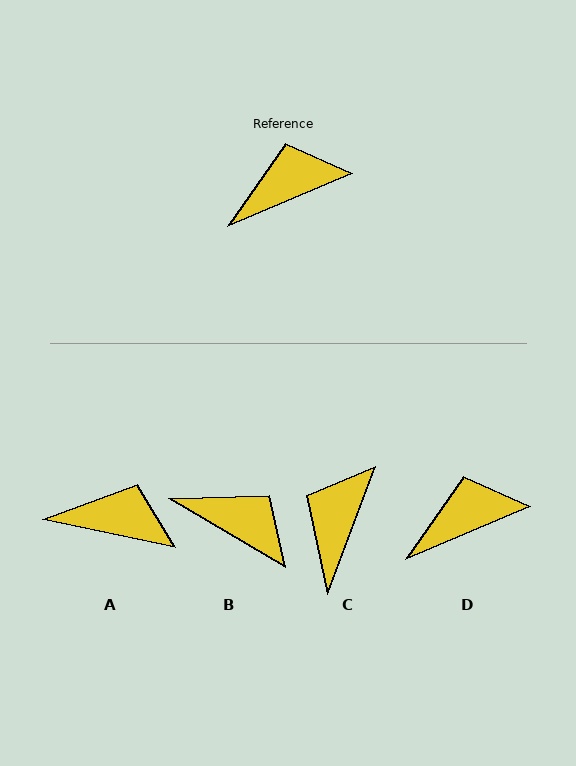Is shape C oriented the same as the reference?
No, it is off by about 47 degrees.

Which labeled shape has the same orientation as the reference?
D.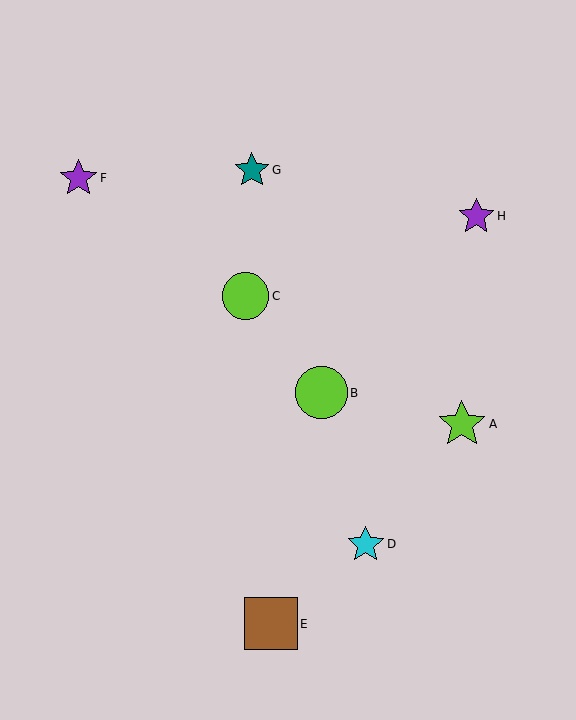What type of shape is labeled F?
Shape F is a purple star.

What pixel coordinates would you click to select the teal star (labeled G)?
Click at (252, 170) to select the teal star G.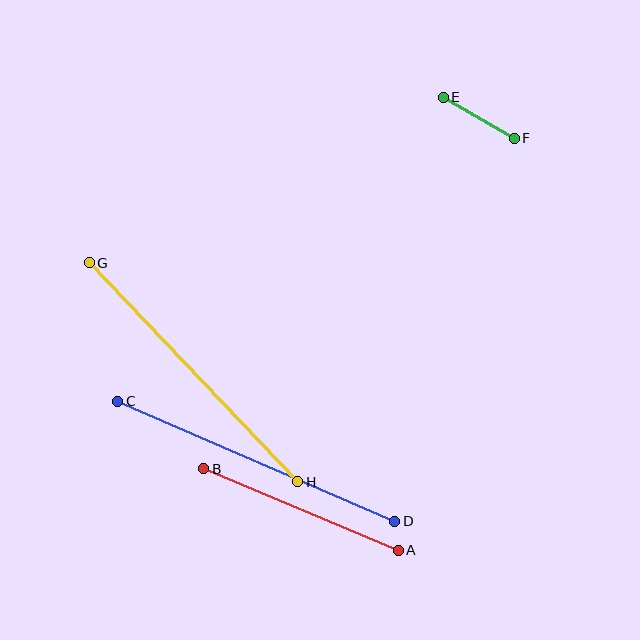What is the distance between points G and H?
The distance is approximately 303 pixels.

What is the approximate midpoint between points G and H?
The midpoint is at approximately (194, 372) pixels.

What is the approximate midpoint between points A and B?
The midpoint is at approximately (301, 510) pixels.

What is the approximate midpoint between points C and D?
The midpoint is at approximately (256, 461) pixels.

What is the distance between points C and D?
The distance is approximately 302 pixels.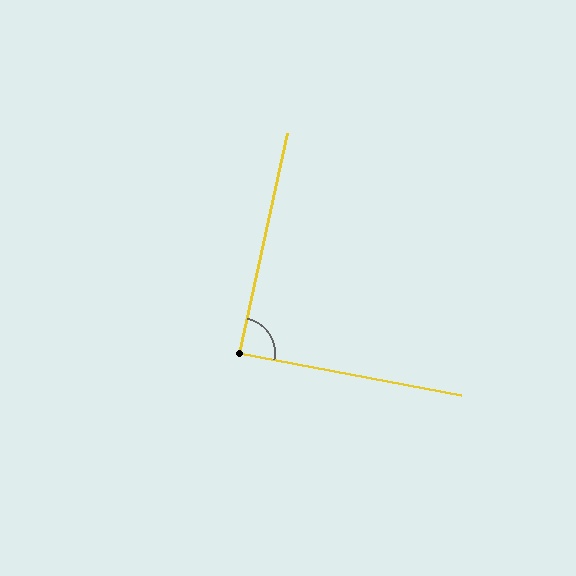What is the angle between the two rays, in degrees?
Approximately 88 degrees.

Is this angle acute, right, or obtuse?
It is approximately a right angle.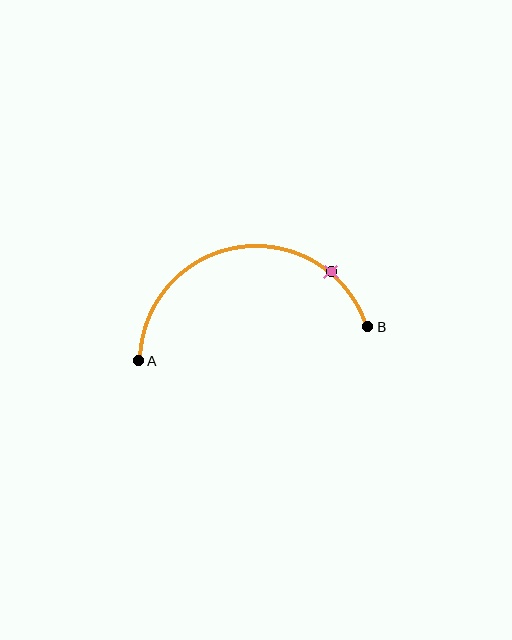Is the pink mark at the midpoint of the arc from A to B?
No. The pink mark lies on the arc but is closer to endpoint B. The arc midpoint would be at the point on the curve equidistant along the arc from both A and B.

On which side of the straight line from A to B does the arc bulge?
The arc bulges above the straight line connecting A and B.